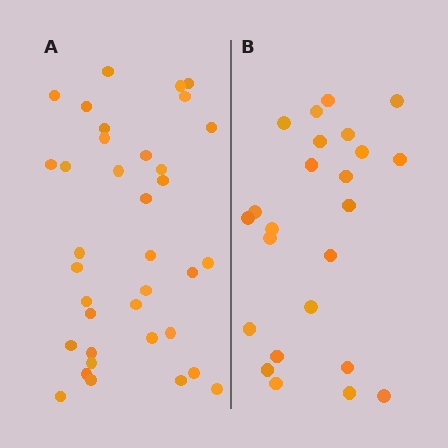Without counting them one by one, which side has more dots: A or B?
Region A (the left region) has more dots.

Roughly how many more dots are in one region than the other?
Region A has roughly 12 or so more dots than region B.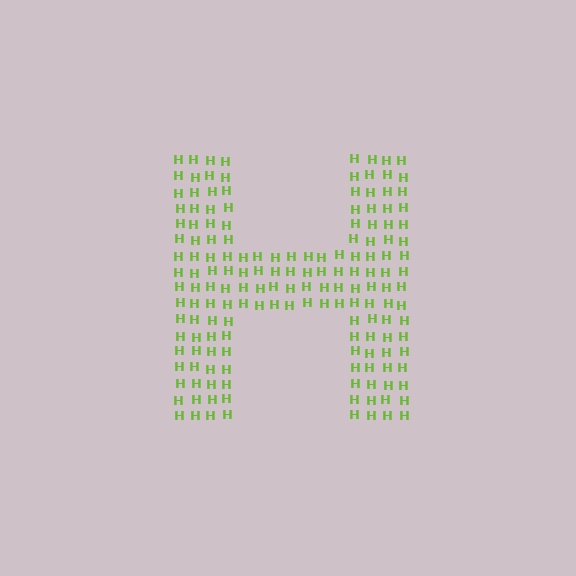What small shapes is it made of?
It is made of small letter H's.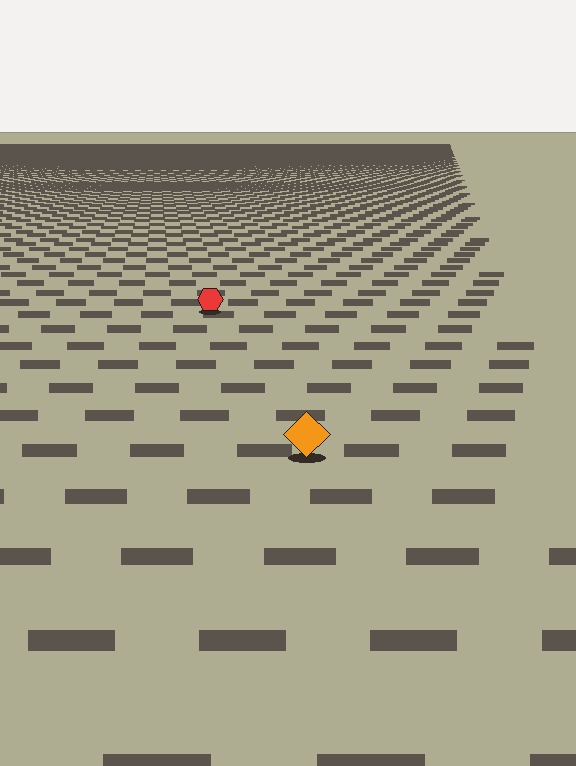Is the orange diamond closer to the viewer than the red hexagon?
Yes. The orange diamond is closer — you can tell from the texture gradient: the ground texture is coarser near it.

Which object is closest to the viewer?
The orange diamond is closest. The texture marks near it are larger and more spread out.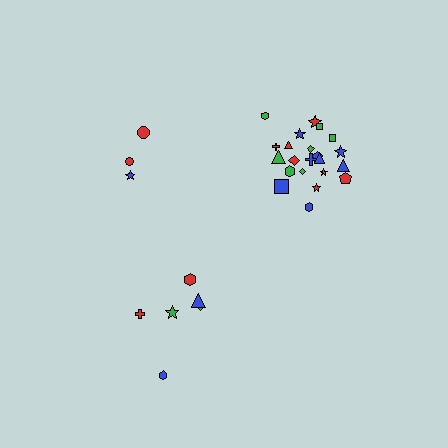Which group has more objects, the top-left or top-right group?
The top-right group.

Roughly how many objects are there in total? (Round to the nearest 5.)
Roughly 30 objects in total.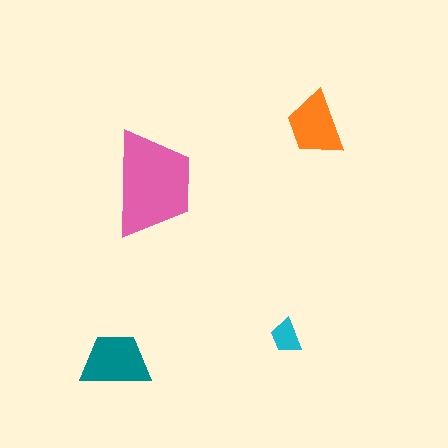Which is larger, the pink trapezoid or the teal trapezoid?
The pink one.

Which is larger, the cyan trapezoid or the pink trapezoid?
The pink one.